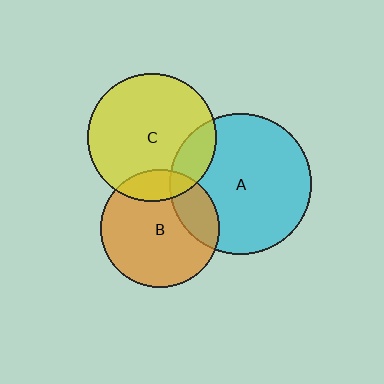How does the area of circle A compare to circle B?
Approximately 1.4 times.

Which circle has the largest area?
Circle A (cyan).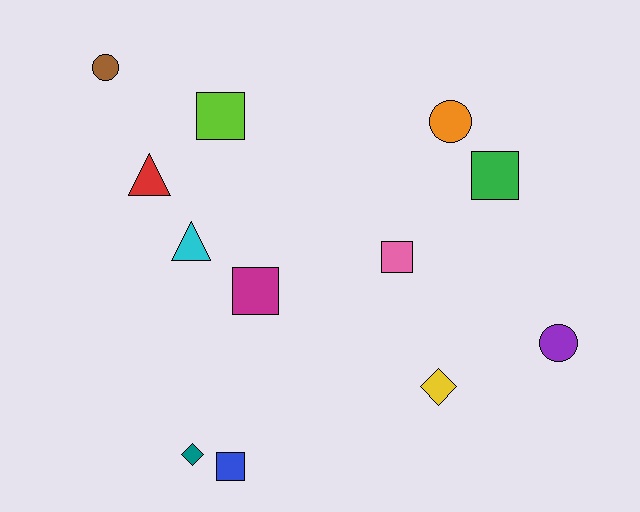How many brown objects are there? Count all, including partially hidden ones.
There is 1 brown object.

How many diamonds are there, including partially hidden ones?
There are 2 diamonds.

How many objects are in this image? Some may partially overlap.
There are 12 objects.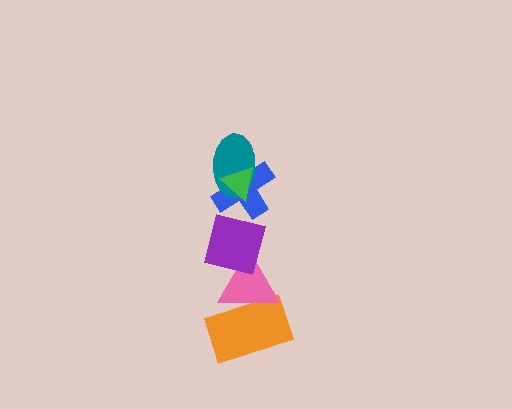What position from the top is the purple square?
The purple square is 4th from the top.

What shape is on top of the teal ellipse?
The green triangle is on top of the teal ellipse.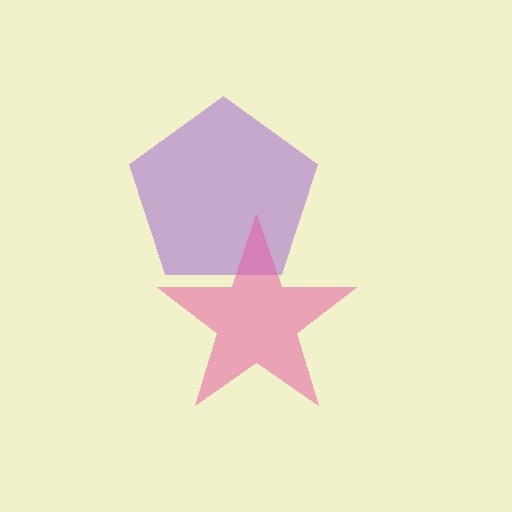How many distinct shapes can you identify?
There are 2 distinct shapes: a purple pentagon, a pink star.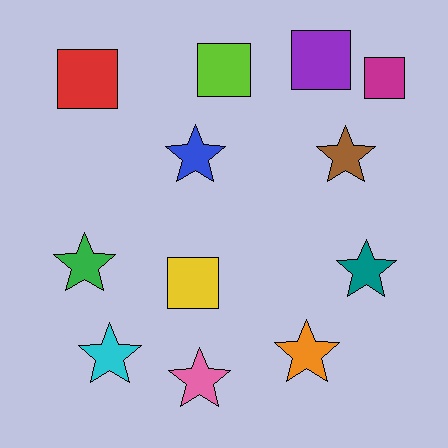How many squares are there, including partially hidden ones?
There are 5 squares.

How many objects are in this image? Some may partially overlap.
There are 12 objects.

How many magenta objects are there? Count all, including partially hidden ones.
There is 1 magenta object.